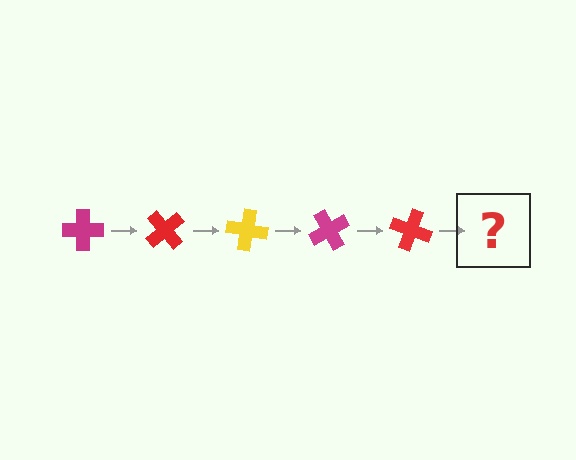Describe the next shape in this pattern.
It should be a yellow cross, rotated 250 degrees from the start.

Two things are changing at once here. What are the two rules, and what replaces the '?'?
The two rules are that it rotates 50 degrees each step and the color cycles through magenta, red, and yellow. The '?' should be a yellow cross, rotated 250 degrees from the start.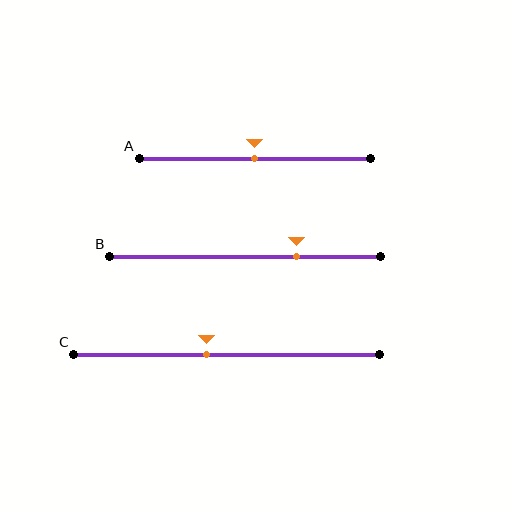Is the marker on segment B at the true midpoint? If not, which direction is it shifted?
No, the marker on segment B is shifted to the right by about 19% of the segment length.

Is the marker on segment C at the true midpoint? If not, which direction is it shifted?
No, the marker on segment C is shifted to the left by about 7% of the segment length.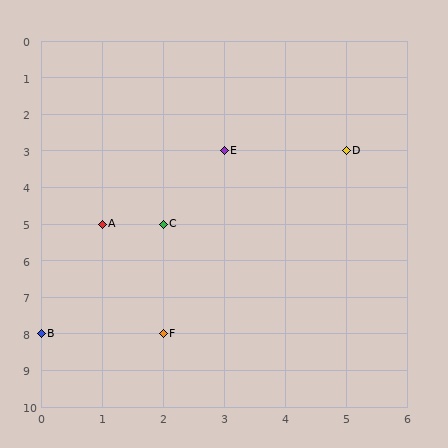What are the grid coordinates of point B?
Point B is at grid coordinates (0, 8).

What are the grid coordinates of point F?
Point F is at grid coordinates (2, 8).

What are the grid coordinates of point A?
Point A is at grid coordinates (1, 5).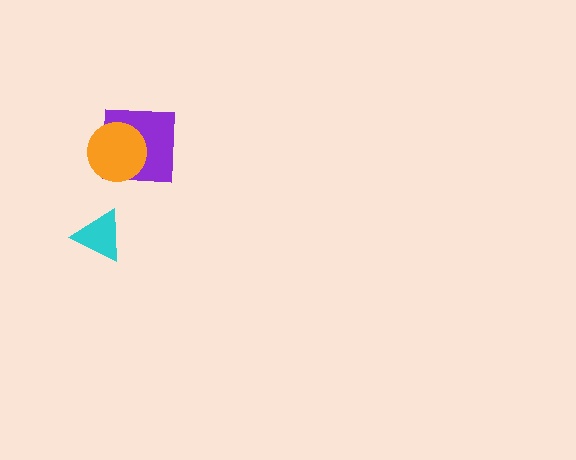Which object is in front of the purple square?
The orange circle is in front of the purple square.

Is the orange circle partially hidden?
No, no other shape covers it.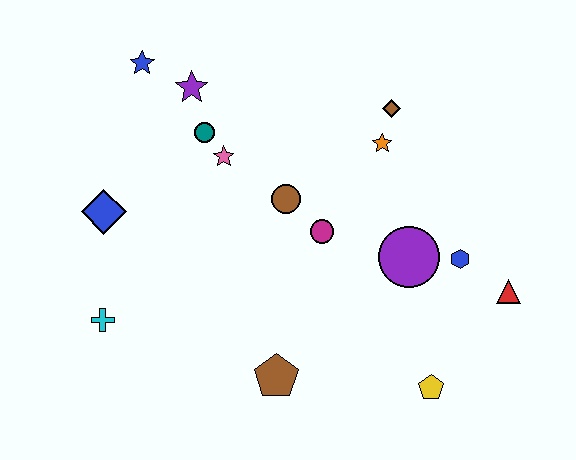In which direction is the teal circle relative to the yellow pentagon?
The teal circle is above the yellow pentagon.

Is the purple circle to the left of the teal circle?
No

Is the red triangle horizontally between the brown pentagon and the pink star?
No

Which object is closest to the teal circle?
The pink star is closest to the teal circle.